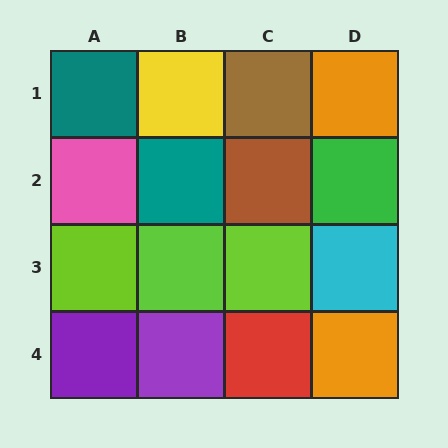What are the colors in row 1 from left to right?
Teal, yellow, brown, orange.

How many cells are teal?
2 cells are teal.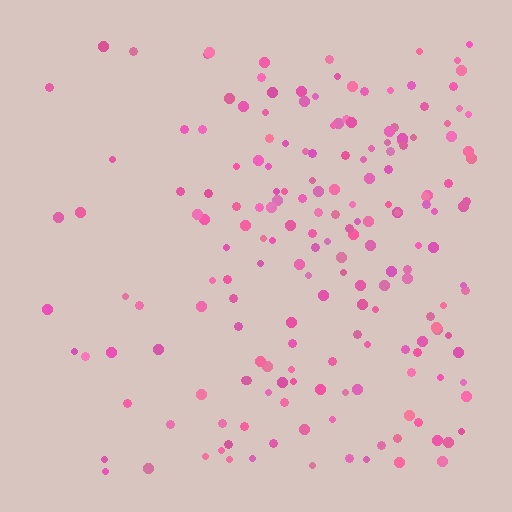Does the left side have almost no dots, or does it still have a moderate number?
Still a moderate number, just noticeably fewer than the right.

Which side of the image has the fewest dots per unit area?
The left.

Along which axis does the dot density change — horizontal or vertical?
Horizontal.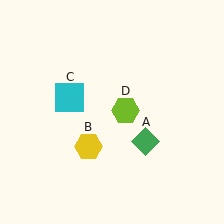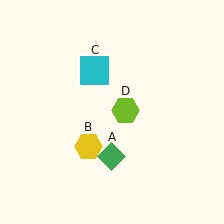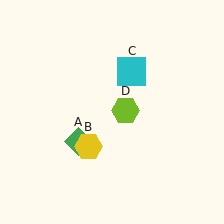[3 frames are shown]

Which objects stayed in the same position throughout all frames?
Yellow hexagon (object B) and lime hexagon (object D) remained stationary.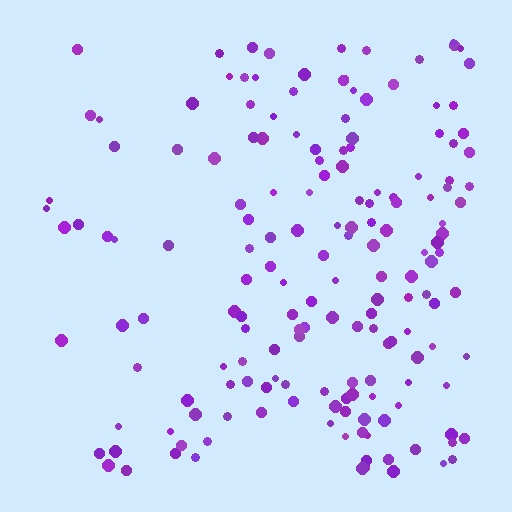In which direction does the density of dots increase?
From left to right, with the right side densest.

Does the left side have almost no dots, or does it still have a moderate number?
Still a moderate number, just noticeably fewer than the right.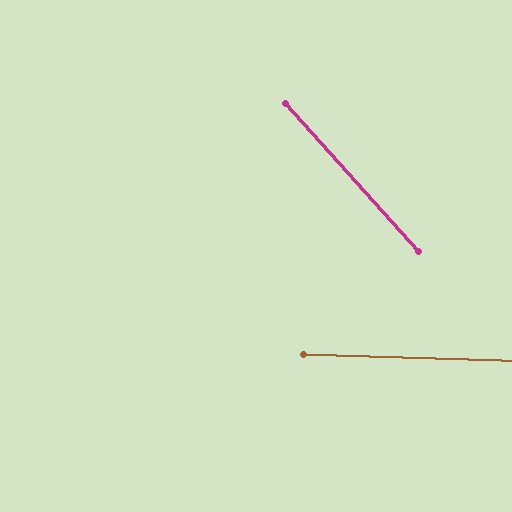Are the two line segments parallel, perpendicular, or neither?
Neither parallel nor perpendicular — they differ by about 46°.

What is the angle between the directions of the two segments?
Approximately 46 degrees.